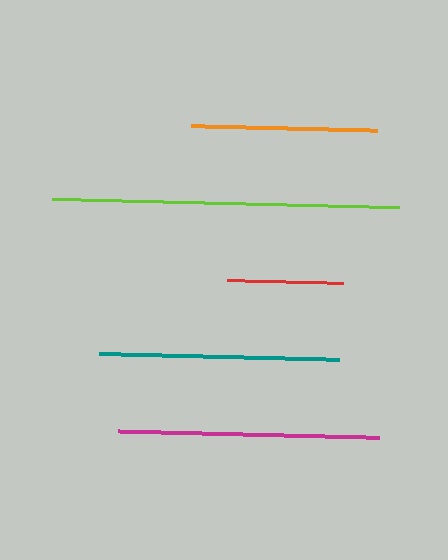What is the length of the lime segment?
The lime segment is approximately 348 pixels long.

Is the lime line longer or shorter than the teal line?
The lime line is longer than the teal line.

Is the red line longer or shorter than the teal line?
The teal line is longer than the red line.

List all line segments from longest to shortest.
From longest to shortest: lime, magenta, teal, orange, red.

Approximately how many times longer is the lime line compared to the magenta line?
The lime line is approximately 1.3 times the length of the magenta line.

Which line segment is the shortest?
The red line is the shortest at approximately 117 pixels.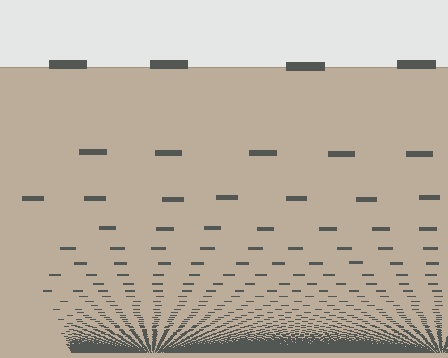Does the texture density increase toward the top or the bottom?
Density increases toward the bottom.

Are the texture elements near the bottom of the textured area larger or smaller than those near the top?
Smaller. The gradient is inverted — elements near the bottom are smaller and denser.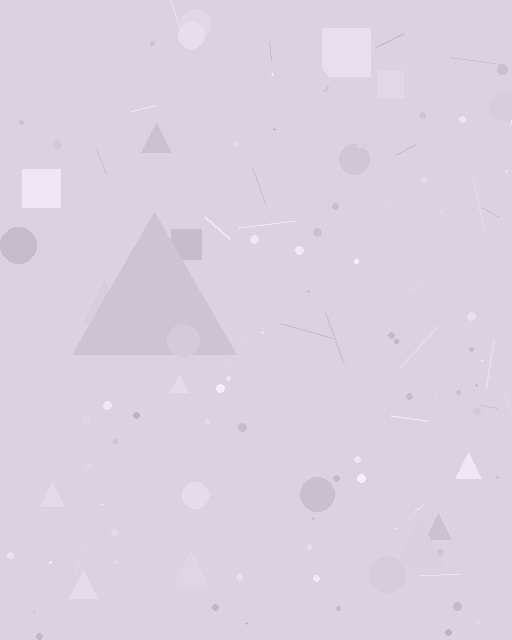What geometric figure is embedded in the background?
A triangle is embedded in the background.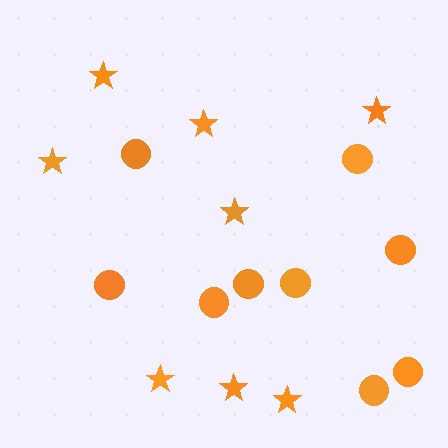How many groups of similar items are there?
There are 2 groups: one group of circles (9) and one group of stars (8).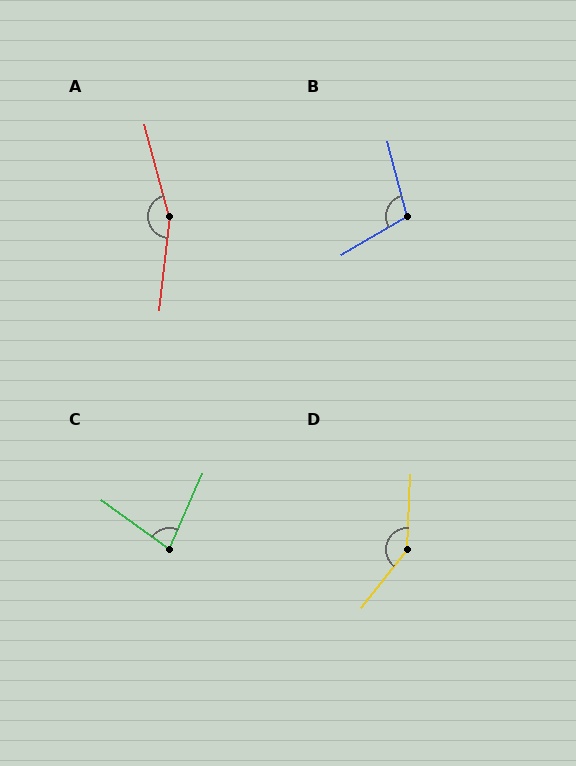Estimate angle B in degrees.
Approximately 106 degrees.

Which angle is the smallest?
C, at approximately 78 degrees.